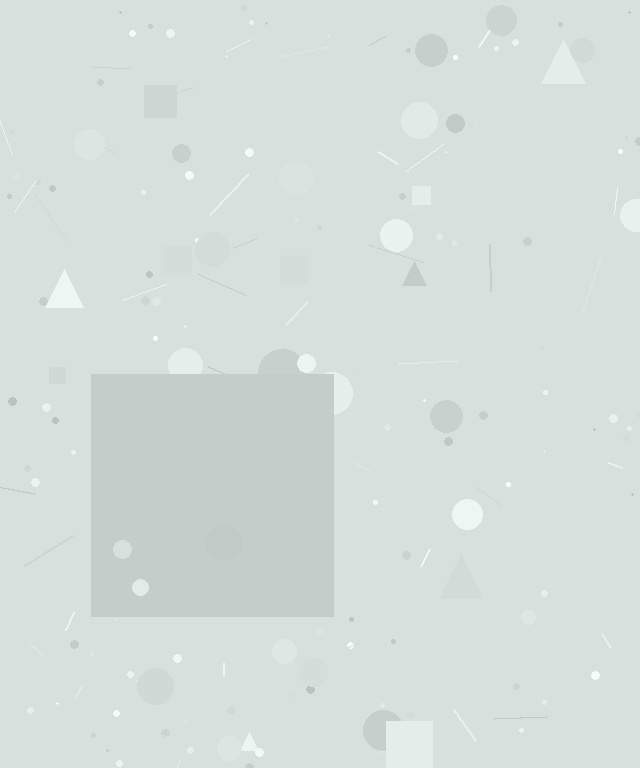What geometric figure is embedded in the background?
A square is embedded in the background.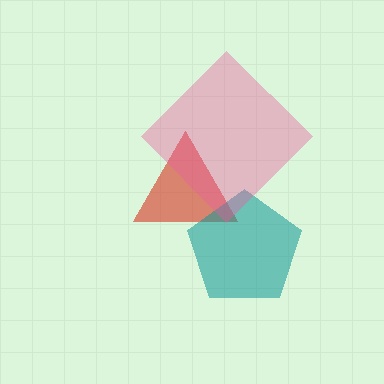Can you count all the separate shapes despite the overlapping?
Yes, there are 3 separate shapes.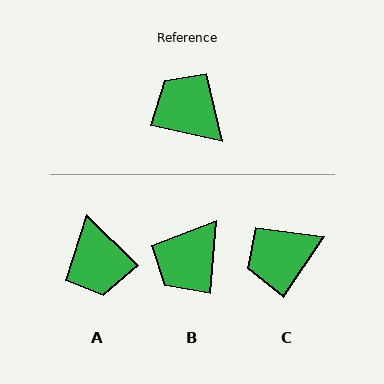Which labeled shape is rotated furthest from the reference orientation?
A, about 149 degrees away.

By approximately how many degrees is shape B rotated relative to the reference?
Approximately 98 degrees counter-clockwise.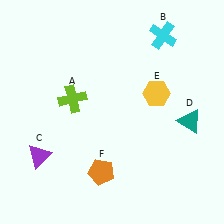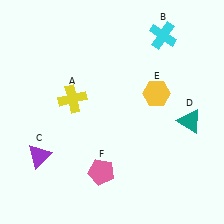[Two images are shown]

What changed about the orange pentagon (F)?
In Image 1, F is orange. In Image 2, it changed to pink.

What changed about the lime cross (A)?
In Image 1, A is lime. In Image 2, it changed to yellow.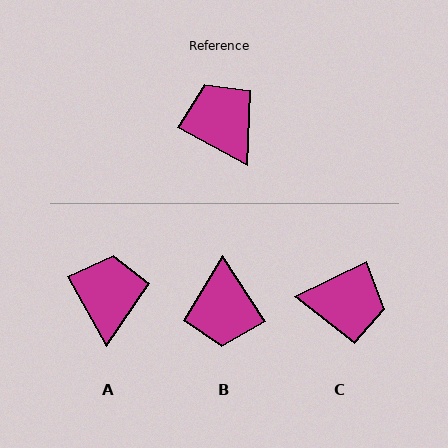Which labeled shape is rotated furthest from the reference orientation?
B, about 152 degrees away.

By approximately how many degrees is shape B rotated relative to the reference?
Approximately 152 degrees counter-clockwise.